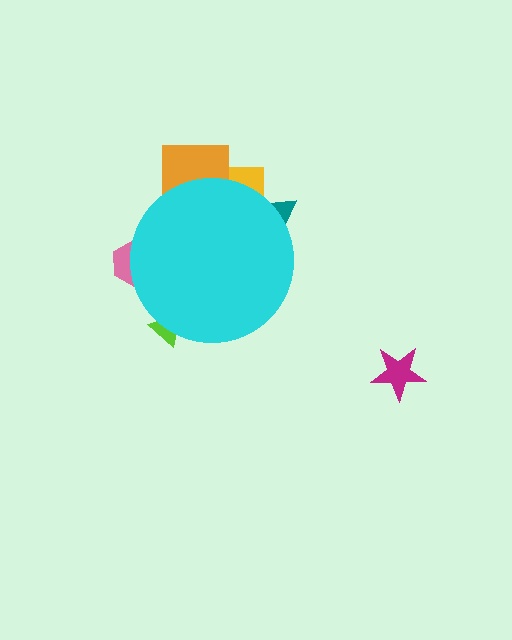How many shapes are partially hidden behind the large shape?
5 shapes are partially hidden.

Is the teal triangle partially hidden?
Yes, the teal triangle is partially hidden behind the cyan circle.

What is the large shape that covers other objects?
A cyan circle.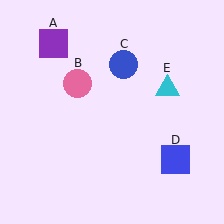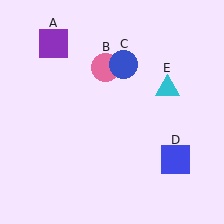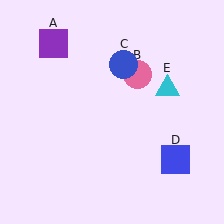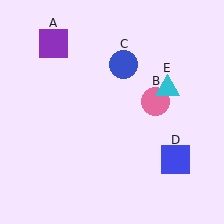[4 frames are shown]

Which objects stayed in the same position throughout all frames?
Purple square (object A) and blue circle (object C) and blue square (object D) and cyan triangle (object E) remained stationary.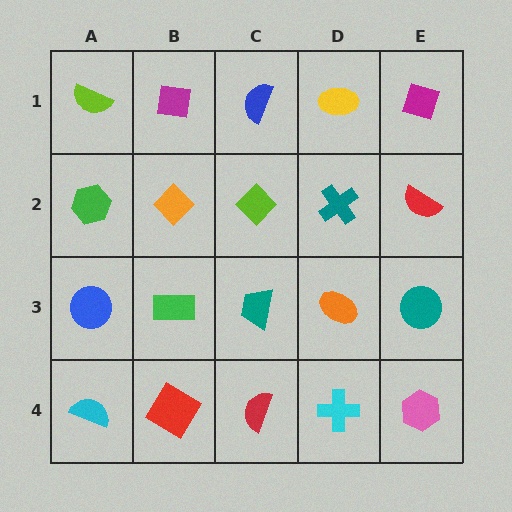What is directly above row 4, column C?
A teal trapezoid.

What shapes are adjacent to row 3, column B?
An orange diamond (row 2, column B), a red diamond (row 4, column B), a blue circle (row 3, column A), a teal trapezoid (row 3, column C).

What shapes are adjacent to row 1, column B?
An orange diamond (row 2, column B), a lime semicircle (row 1, column A), a blue semicircle (row 1, column C).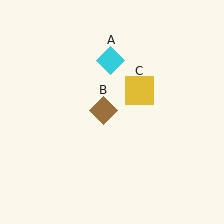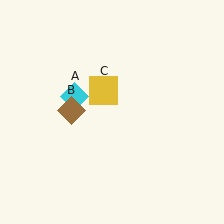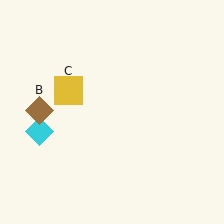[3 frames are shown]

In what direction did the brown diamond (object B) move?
The brown diamond (object B) moved left.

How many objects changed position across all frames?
3 objects changed position: cyan diamond (object A), brown diamond (object B), yellow square (object C).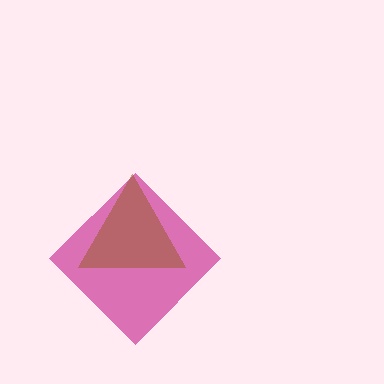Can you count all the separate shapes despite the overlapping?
Yes, there are 2 separate shapes.